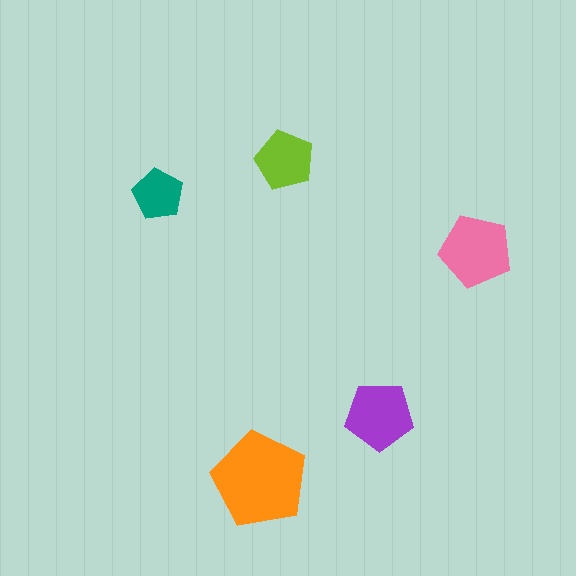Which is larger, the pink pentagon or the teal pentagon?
The pink one.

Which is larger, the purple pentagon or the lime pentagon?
The purple one.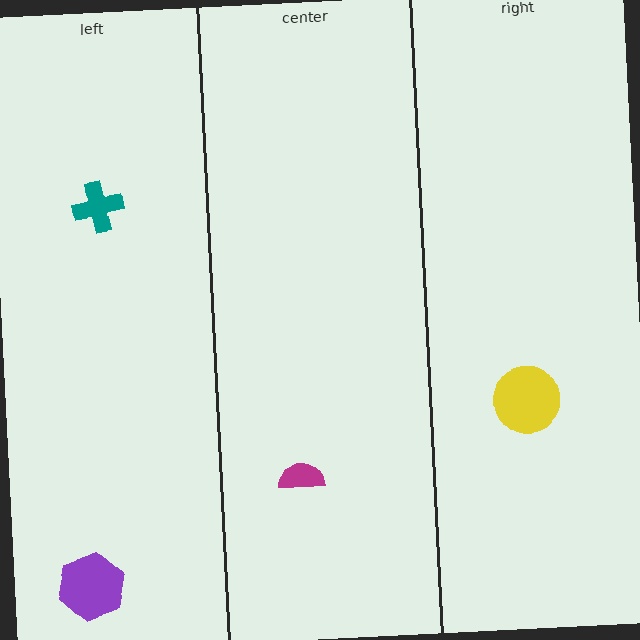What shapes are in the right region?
The yellow circle.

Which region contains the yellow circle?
The right region.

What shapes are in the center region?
The magenta semicircle.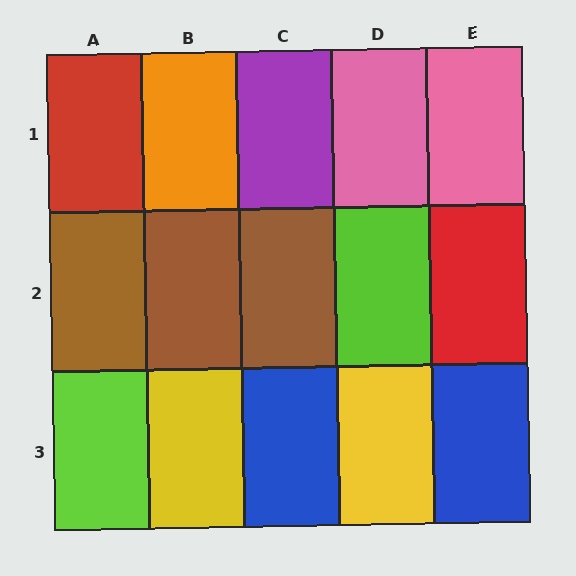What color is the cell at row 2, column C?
Brown.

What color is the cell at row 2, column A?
Brown.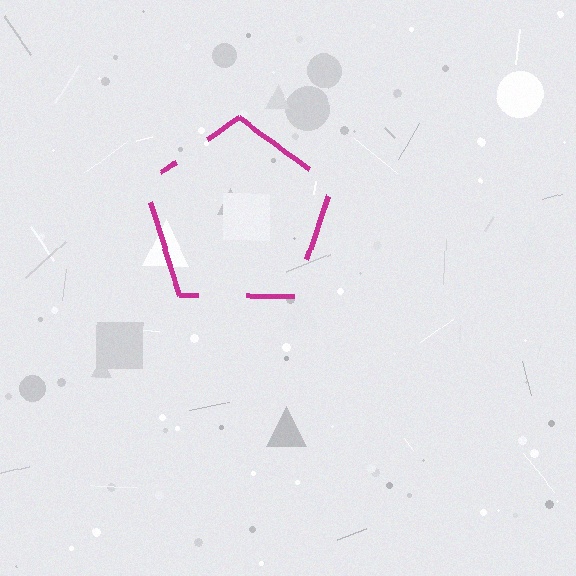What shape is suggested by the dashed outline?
The dashed outline suggests a pentagon.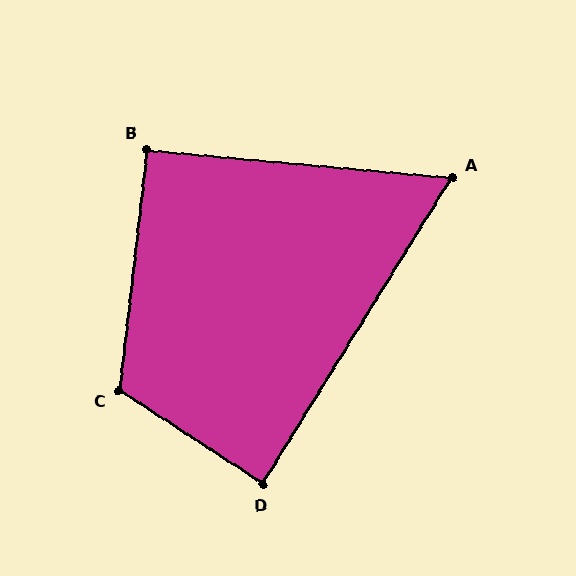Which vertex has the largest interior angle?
C, at approximately 116 degrees.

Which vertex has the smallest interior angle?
A, at approximately 64 degrees.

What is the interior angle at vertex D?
Approximately 89 degrees (approximately right).